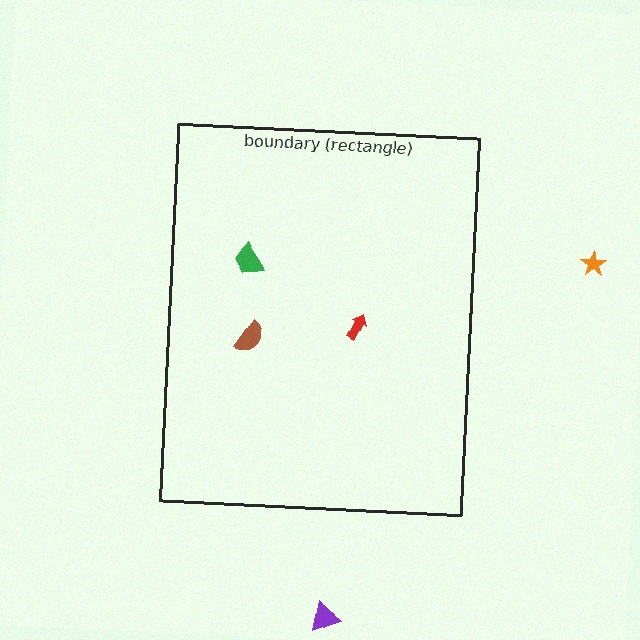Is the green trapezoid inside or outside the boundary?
Inside.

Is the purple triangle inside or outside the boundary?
Outside.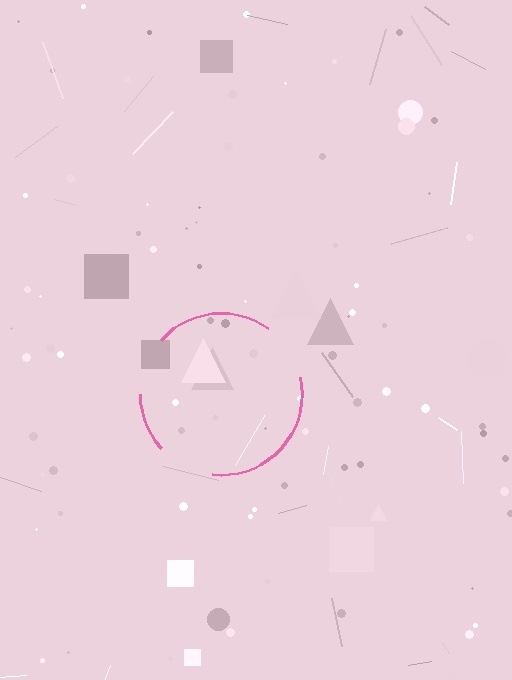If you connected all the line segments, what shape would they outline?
They would outline a circle.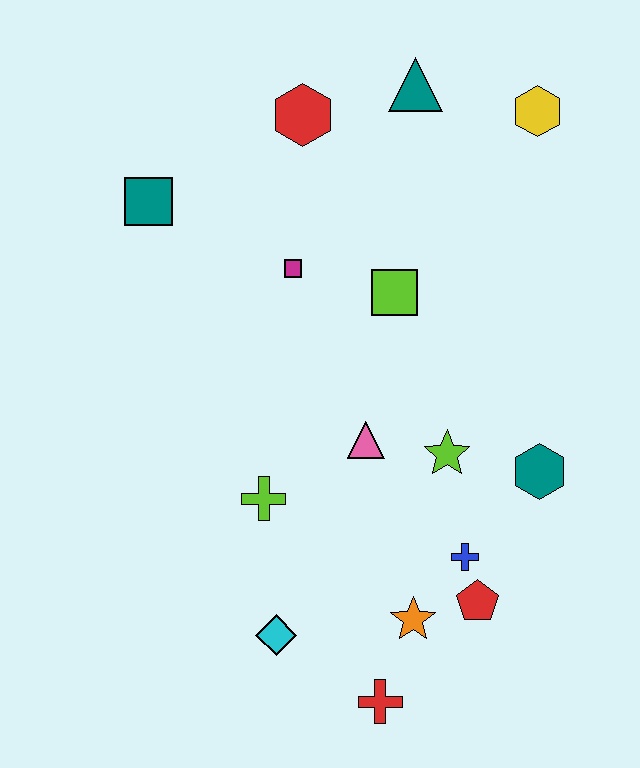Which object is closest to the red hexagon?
The teal triangle is closest to the red hexagon.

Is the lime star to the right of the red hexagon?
Yes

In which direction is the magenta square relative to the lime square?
The magenta square is to the left of the lime square.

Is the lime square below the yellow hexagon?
Yes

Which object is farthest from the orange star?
The teal triangle is farthest from the orange star.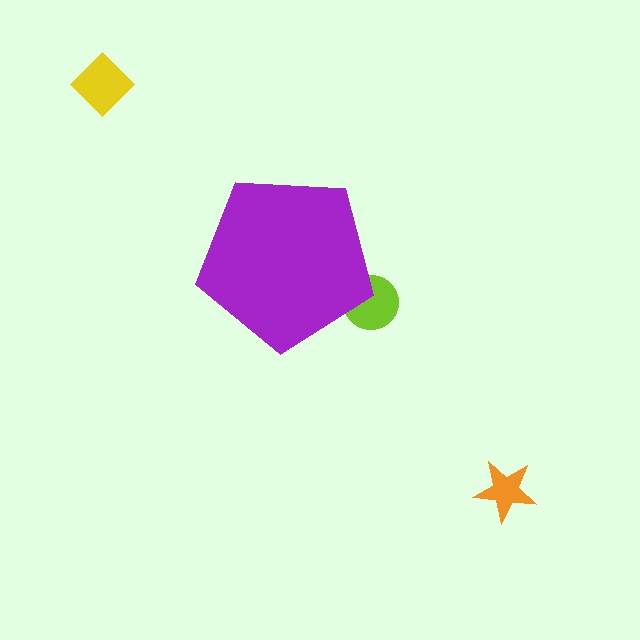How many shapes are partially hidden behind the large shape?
1 shape is partially hidden.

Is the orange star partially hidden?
No, the orange star is fully visible.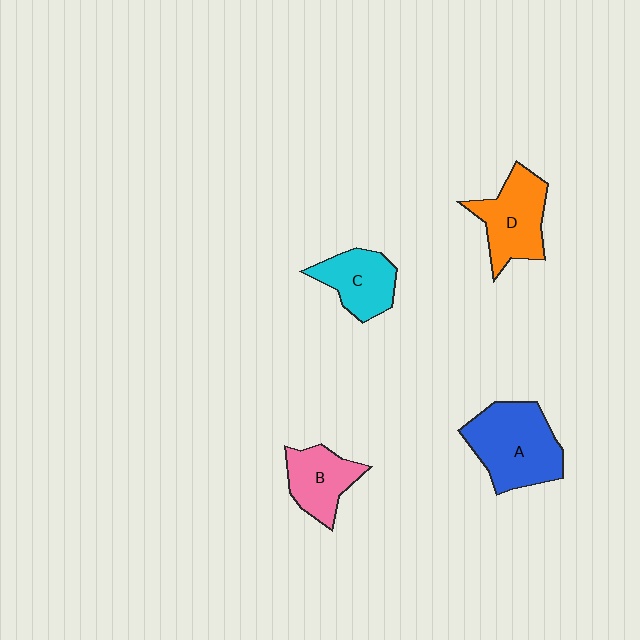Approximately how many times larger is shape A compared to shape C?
Approximately 1.6 times.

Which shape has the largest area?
Shape A (blue).